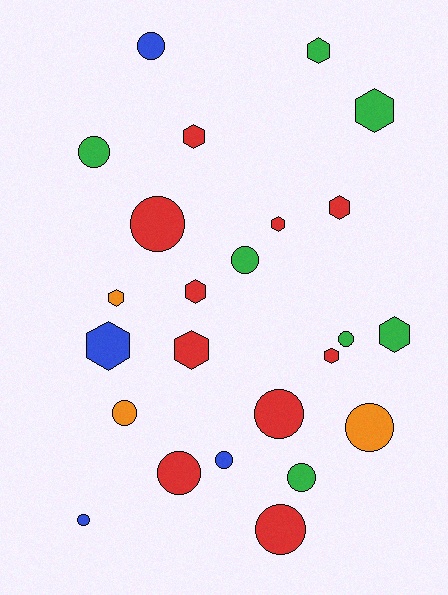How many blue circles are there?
There are 3 blue circles.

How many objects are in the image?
There are 24 objects.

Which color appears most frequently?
Red, with 10 objects.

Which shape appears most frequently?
Circle, with 13 objects.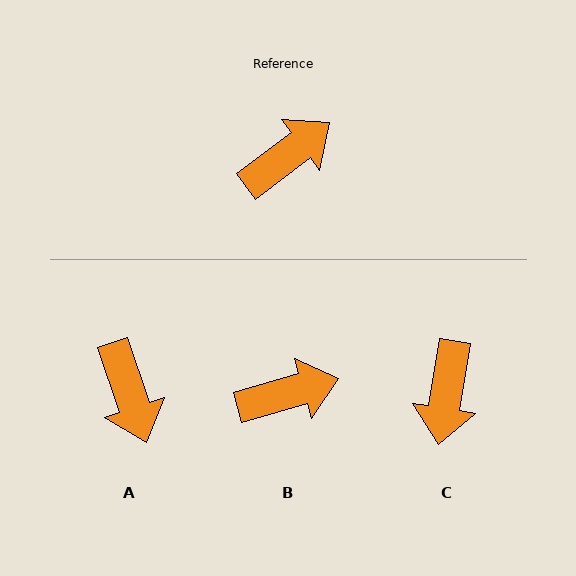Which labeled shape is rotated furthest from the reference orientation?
C, about 137 degrees away.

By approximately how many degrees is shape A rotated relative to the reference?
Approximately 108 degrees clockwise.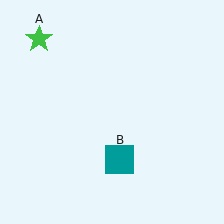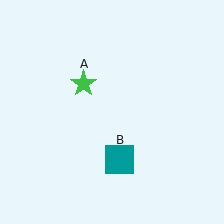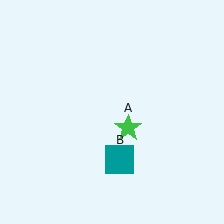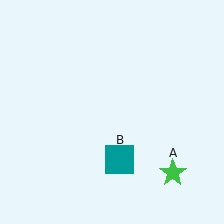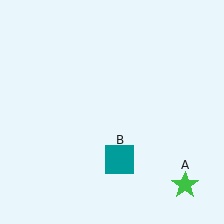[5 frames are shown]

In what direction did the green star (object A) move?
The green star (object A) moved down and to the right.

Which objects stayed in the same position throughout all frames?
Teal square (object B) remained stationary.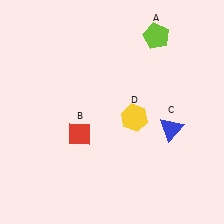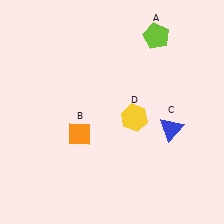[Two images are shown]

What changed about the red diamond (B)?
In Image 1, B is red. In Image 2, it changed to orange.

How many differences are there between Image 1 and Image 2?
There is 1 difference between the two images.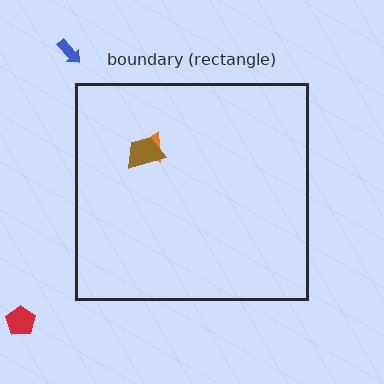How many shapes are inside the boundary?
2 inside, 2 outside.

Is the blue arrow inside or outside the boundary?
Outside.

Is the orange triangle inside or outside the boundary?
Inside.